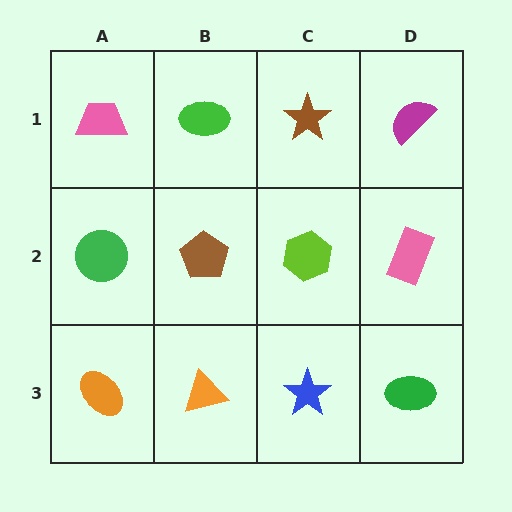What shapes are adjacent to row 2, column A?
A pink trapezoid (row 1, column A), an orange ellipse (row 3, column A), a brown pentagon (row 2, column B).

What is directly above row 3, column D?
A pink rectangle.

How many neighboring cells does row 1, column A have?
2.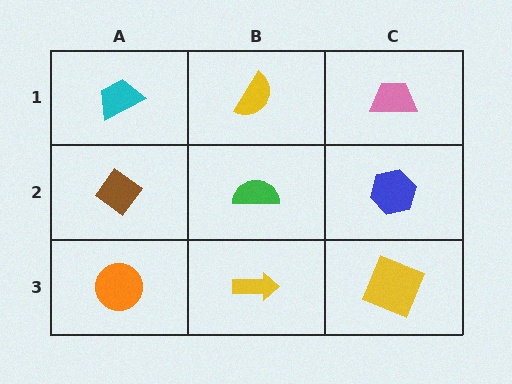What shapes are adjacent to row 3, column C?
A blue hexagon (row 2, column C), a yellow arrow (row 3, column B).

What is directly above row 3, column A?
A brown diamond.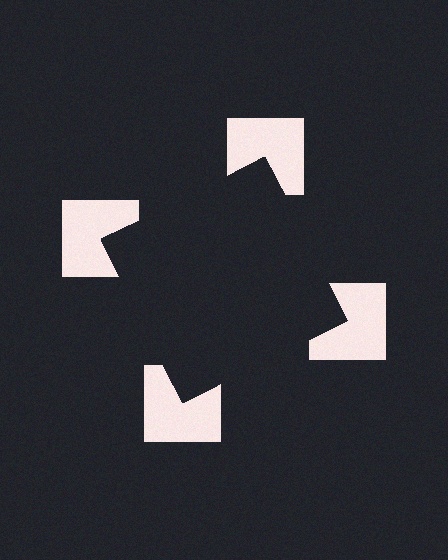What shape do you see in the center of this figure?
An illusory square — its edges are inferred from the aligned wedge cuts in the notched squares, not physically drawn.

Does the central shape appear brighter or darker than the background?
It typically appears slightly darker than the background, even though no actual brightness change is drawn.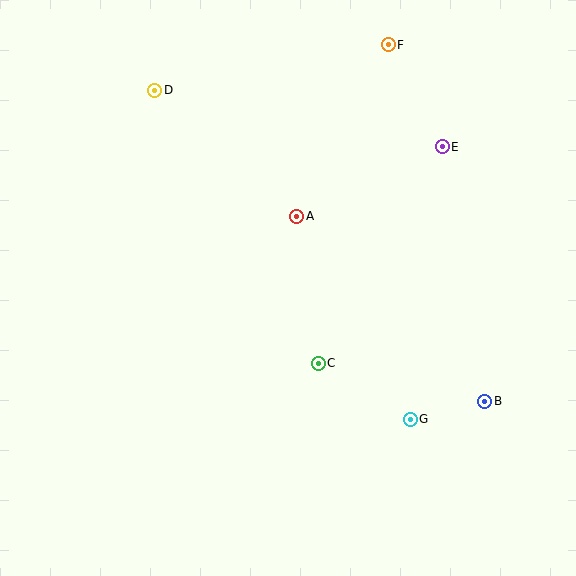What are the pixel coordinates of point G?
Point G is at (410, 419).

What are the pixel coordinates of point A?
Point A is at (297, 216).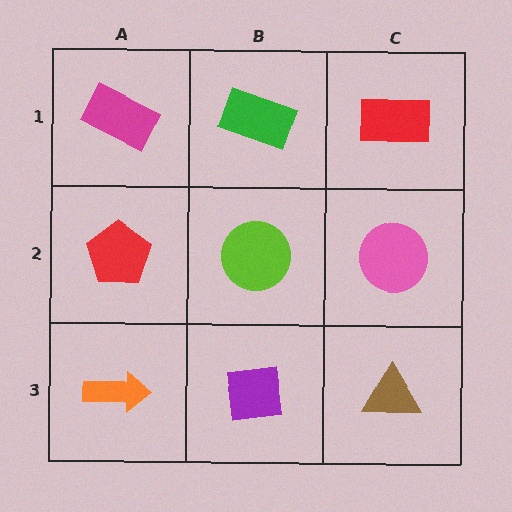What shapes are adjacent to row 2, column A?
A magenta rectangle (row 1, column A), an orange arrow (row 3, column A), a lime circle (row 2, column B).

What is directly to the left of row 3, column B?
An orange arrow.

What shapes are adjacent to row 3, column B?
A lime circle (row 2, column B), an orange arrow (row 3, column A), a brown triangle (row 3, column C).